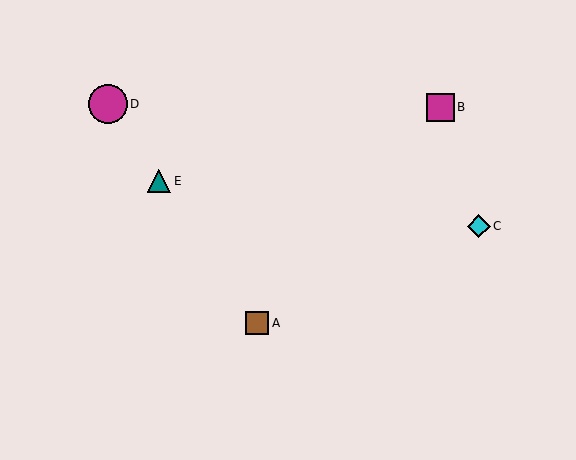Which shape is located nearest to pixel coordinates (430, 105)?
The magenta square (labeled B) at (440, 107) is nearest to that location.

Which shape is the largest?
The magenta circle (labeled D) is the largest.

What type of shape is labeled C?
Shape C is a cyan diamond.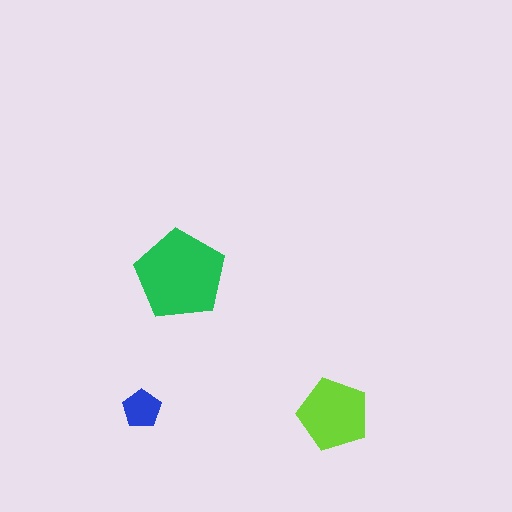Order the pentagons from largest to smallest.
the green one, the lime one, the blue one.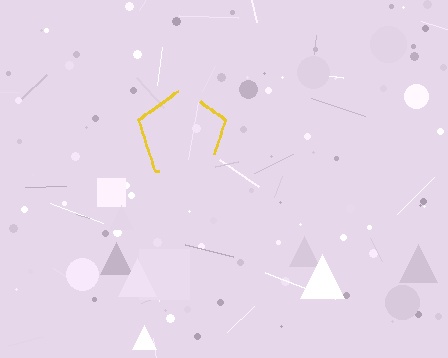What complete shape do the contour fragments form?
The contour fragments form a pentagon.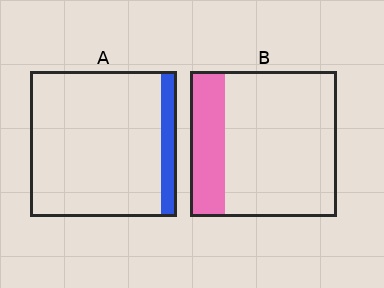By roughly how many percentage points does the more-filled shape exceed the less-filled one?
By roughly 15 percentage points (B over A).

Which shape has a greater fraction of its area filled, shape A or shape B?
Shape B.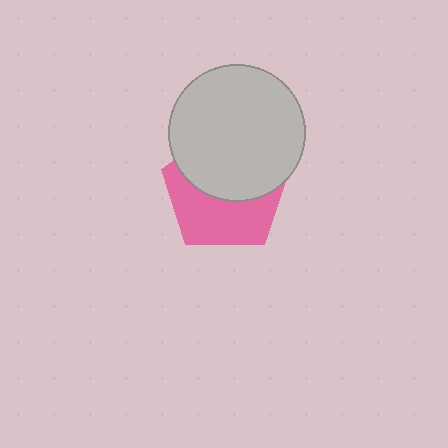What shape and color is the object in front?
The object in front is a light gray circle.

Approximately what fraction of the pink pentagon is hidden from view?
Roughly 51% of the pink pentagon is hidden behind the light gray circle.